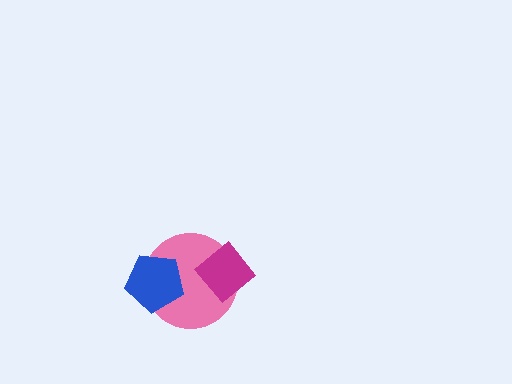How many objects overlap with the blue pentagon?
1 object overlaps with the blue pentagon.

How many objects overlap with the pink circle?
2 objects overlap with the pink circle.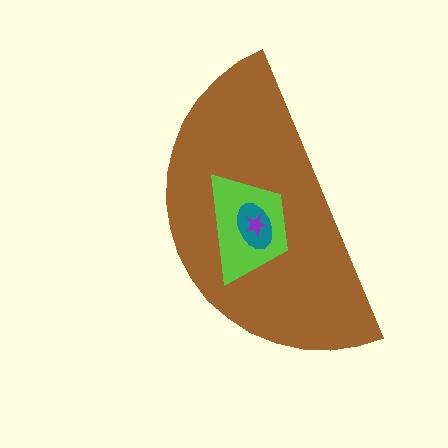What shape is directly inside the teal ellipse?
The purple star.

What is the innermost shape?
The purple star.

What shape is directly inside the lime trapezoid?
The teal ellipse.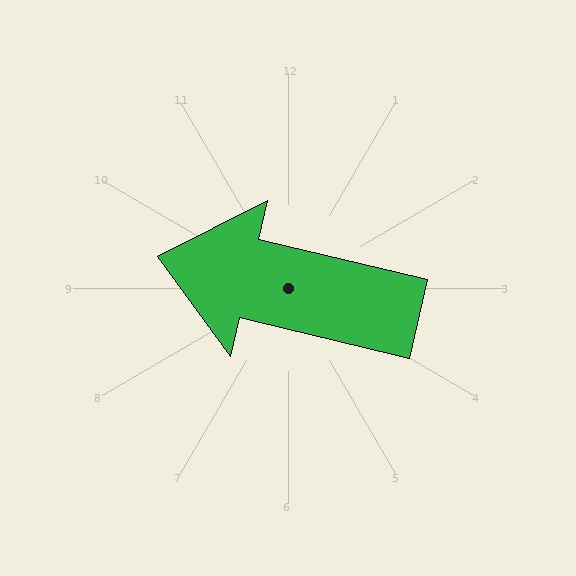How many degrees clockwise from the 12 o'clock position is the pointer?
Approximately 283 degrees.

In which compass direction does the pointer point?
West.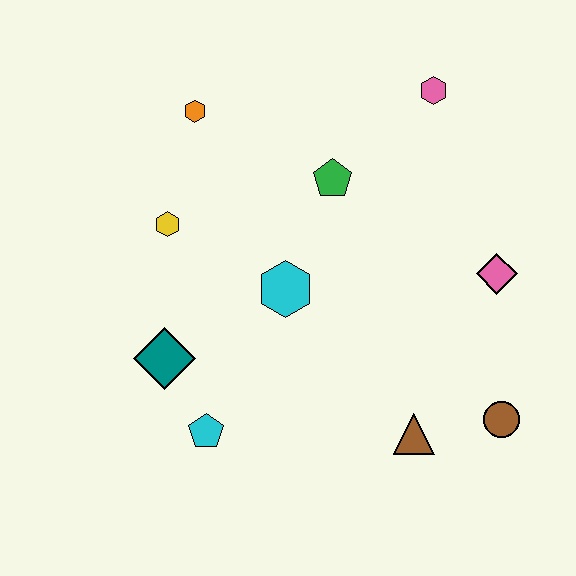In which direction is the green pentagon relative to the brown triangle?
The green pentagon is above the brown triangle.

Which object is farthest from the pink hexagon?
The cyan pentagon is farthest from the pink hexagon.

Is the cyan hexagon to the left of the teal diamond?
No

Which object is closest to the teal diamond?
The cyan pentagon is closest to the teal diamond.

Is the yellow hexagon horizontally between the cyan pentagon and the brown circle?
No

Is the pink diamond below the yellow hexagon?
Yes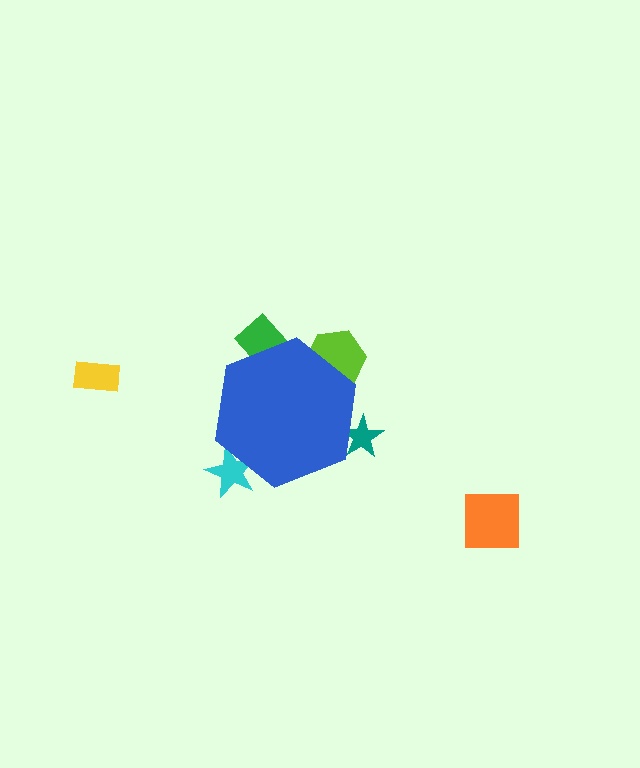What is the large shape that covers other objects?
A blue hexagon.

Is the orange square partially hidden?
No, the orange square is fully visible.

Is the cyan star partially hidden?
Yes, the cyan star is partially hidden behind the blue hexagon.